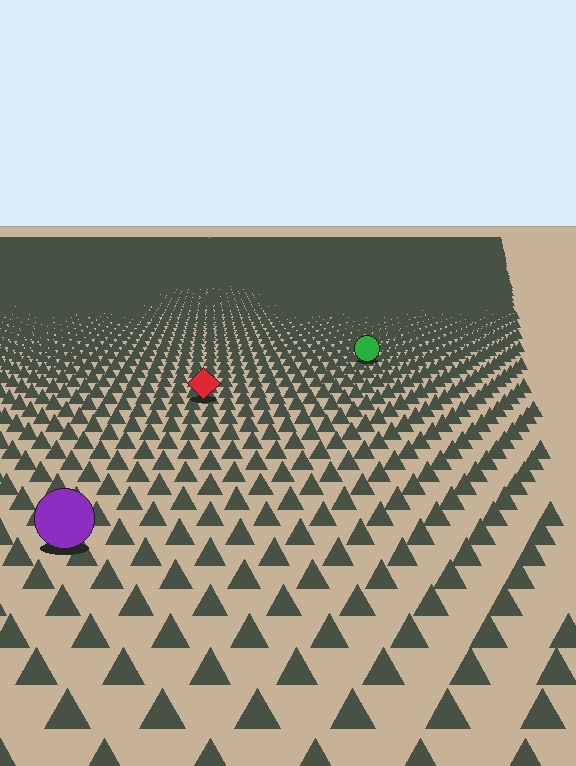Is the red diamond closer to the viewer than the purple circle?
No. The purple circle is closer — you can tell from the texture gradient: the ground texture is coarser near it.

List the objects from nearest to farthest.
From nearest to farthest: the purple circle, the red diamond, the green circle.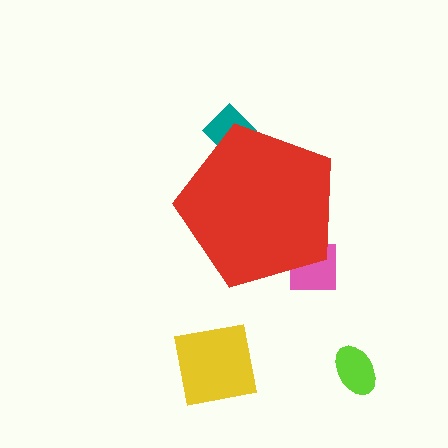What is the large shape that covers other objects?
A red pentagon.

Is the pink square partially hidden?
Yes, the pink square is partially hidden behind the red pentagon.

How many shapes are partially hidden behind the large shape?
2 shapes are partially hidden.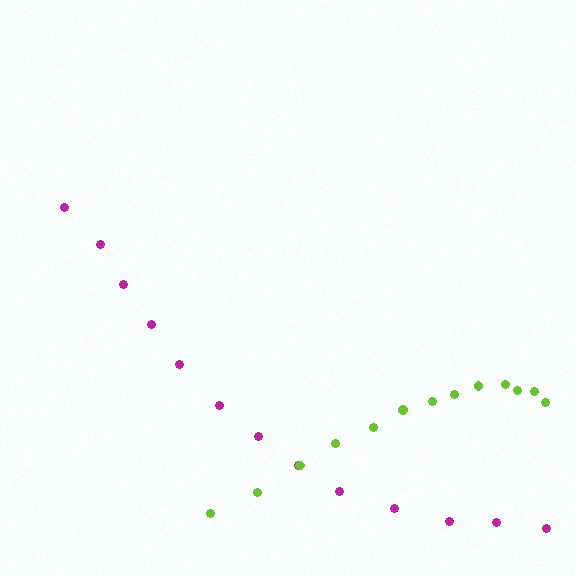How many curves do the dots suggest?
There are 2 distinct paths.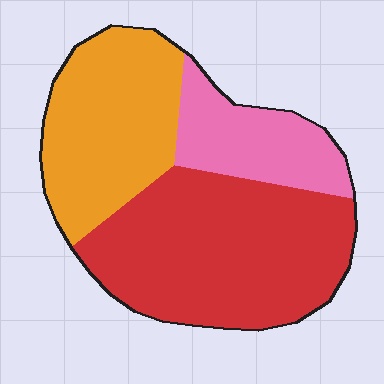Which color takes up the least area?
Pink, at roughly 20%.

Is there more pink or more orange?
Orange.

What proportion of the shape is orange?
Orange covers 32% of the shape.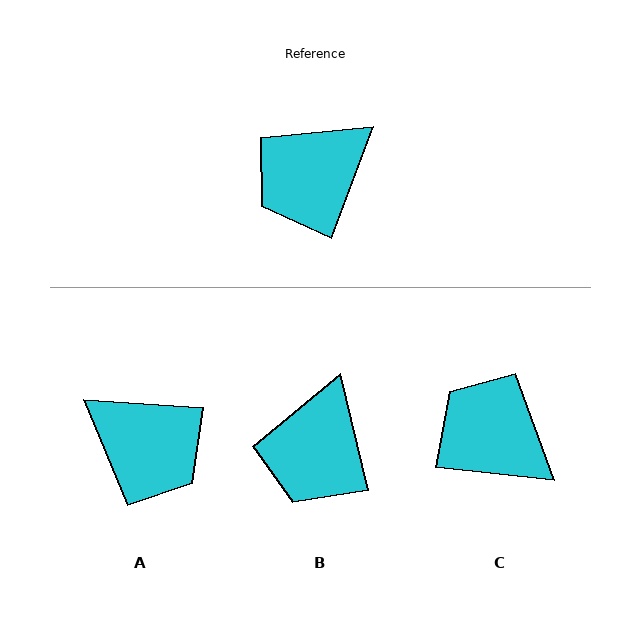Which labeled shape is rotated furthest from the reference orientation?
A, about 107 degrees away.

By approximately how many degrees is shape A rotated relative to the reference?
Approximately 107 degrees counter-clockwise.